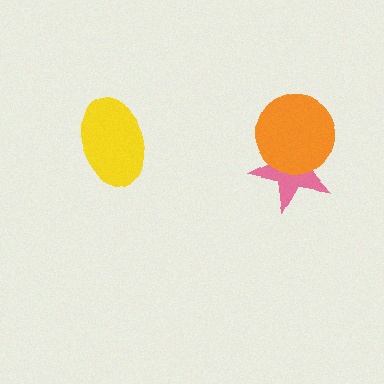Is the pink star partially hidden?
Yes, it is partially covered by another shape.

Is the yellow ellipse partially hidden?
No, no other shape covers it.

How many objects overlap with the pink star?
1 object overlaps with the pink star.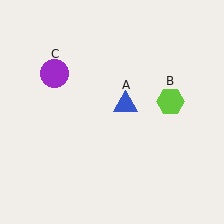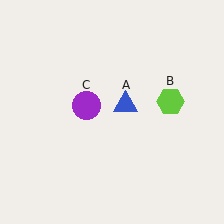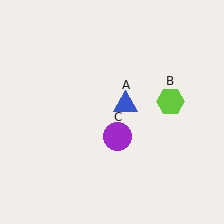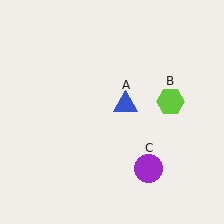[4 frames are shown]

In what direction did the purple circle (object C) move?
The purple circle (object C) moved down and to the right.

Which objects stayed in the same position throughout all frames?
Blue triangle (object A) and lime hexagon (object B) remained stationary.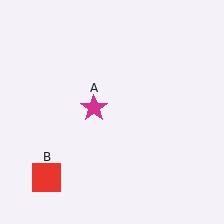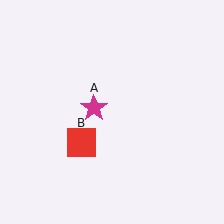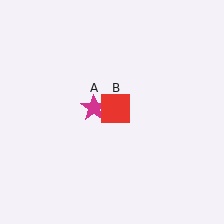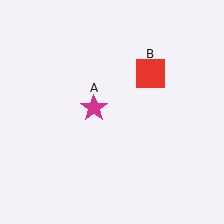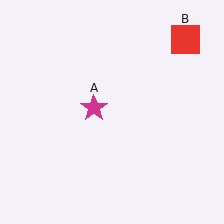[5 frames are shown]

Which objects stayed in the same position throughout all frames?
Magenta star (object A) remained stationary.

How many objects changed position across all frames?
1 object changed position: red square (object B).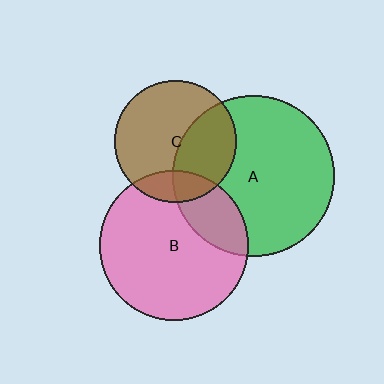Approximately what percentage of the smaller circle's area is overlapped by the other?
Approximately 25%.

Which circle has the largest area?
Circle A (green).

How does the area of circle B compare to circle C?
Approximately 1.5 times.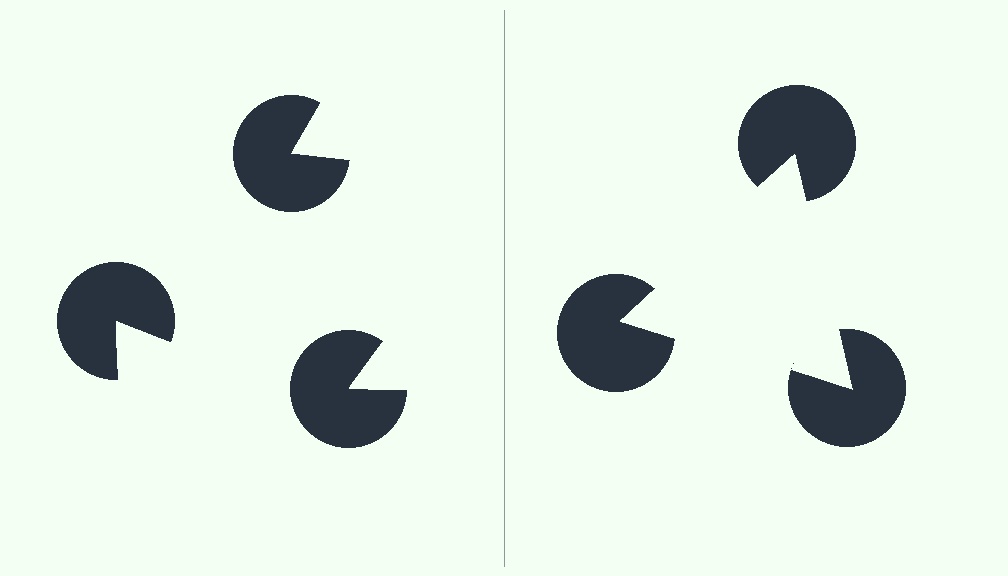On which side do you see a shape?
An illusory triangle appears on the right side. On the left side the wedge cuts are rotated, so no coherent shape forms.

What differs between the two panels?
The pac-man discs are positioned identically on both sides; only the wedge orientations differ. On the right they align to a triangle; on the left they are misaligned.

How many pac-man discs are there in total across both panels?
6 — 3 on each side.